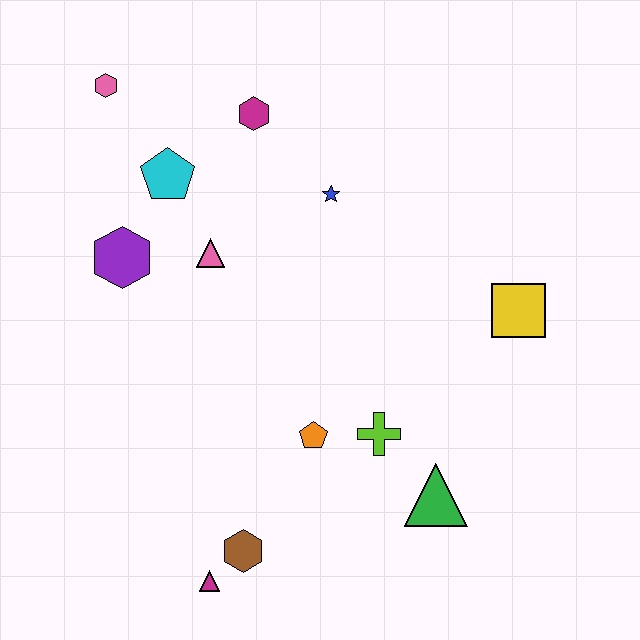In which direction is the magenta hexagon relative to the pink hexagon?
The magenta hexagon is to the right of the pink hexagon.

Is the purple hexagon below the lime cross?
No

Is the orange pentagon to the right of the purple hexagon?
Yes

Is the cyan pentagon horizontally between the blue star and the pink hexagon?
Yes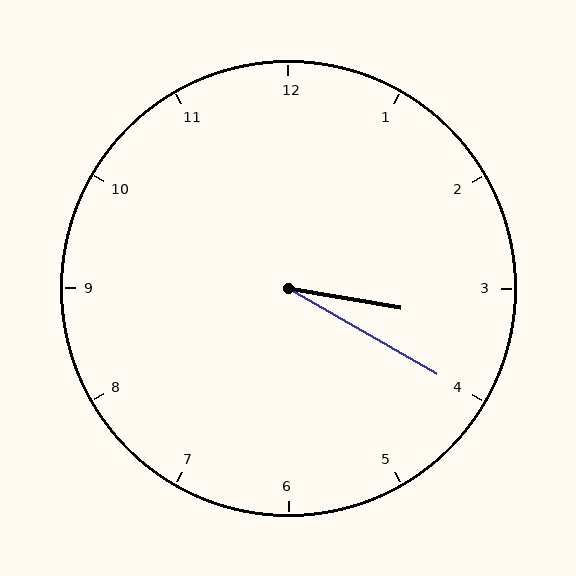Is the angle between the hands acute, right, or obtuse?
It is acute.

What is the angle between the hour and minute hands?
Approximately 20 degrees.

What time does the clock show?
3:20.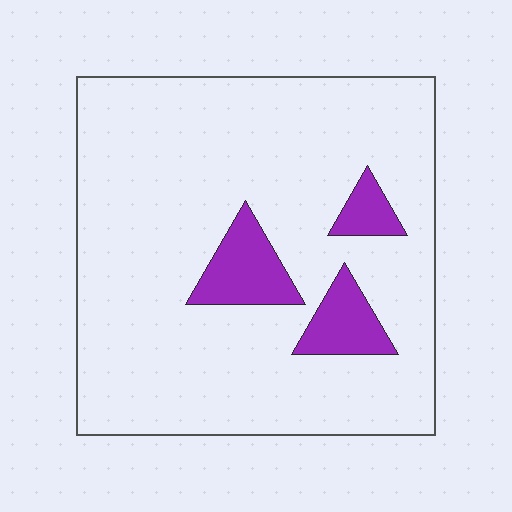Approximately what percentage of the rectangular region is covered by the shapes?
Approximately 10%.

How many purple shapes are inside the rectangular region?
3.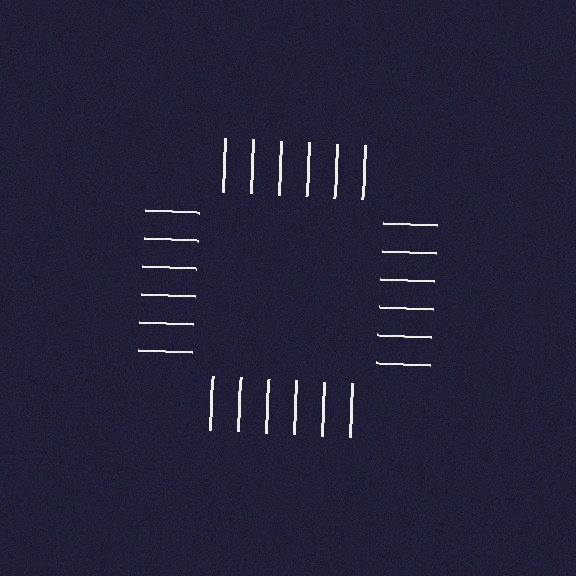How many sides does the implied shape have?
4 sides — the line-ends trace a square.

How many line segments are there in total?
24 — 6 along each of the 4 edges.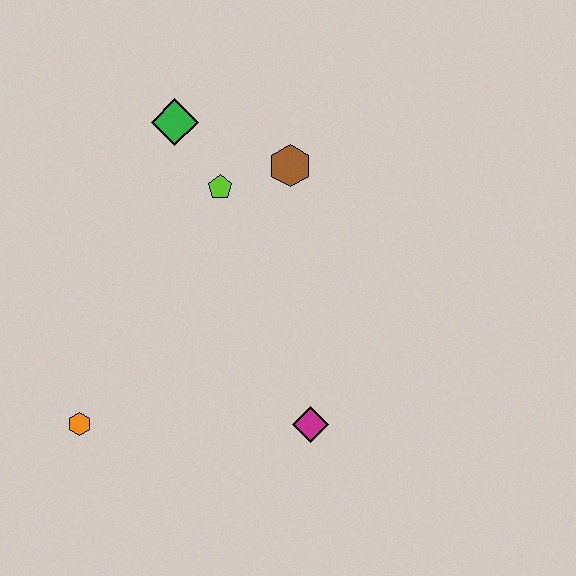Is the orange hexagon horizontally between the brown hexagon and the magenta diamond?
No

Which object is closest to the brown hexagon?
The lime pentagon is closest to the brown hexagon.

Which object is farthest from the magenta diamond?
The green diamond is farthest from the magenta diamond.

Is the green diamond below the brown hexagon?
No